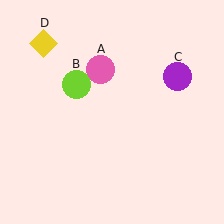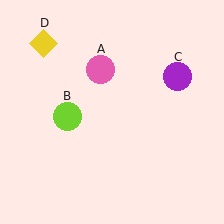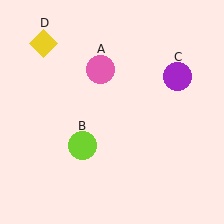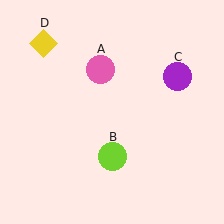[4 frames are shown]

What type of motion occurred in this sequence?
The lime circle (object B) rotated counterclockwise around the center of the scene.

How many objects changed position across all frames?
1 object changed position: lime circle (object B).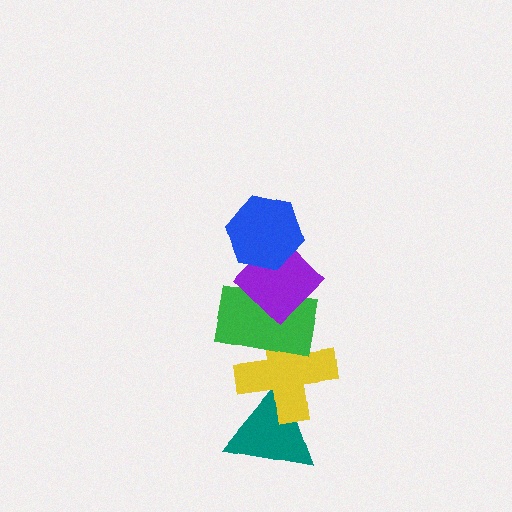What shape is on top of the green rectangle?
The purple diamond is on top of the green rectangle.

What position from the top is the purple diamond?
The purple diamond is 2nd from the top.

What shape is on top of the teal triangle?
The yellow cross is on top of the teal triangle.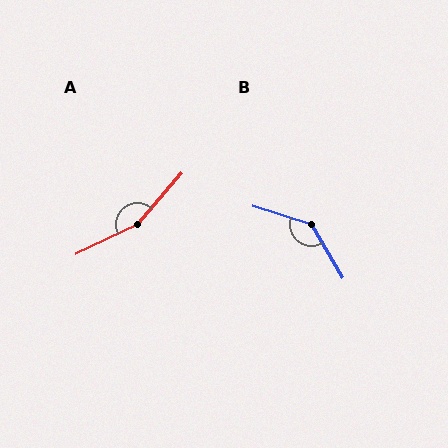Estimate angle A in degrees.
Approximately 156 degrees.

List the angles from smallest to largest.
B (138°), A (156°).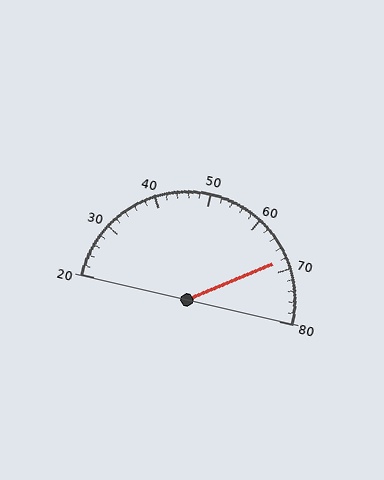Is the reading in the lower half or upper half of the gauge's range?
The reading is in the upper half of the range (20 to 80).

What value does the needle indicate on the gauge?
The needle indicates approximately 68.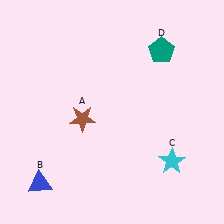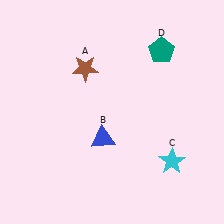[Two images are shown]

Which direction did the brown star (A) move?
The brown star (A) moved up.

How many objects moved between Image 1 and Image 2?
2 objects moved between the two images.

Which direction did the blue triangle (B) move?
The blue triangle (B) moved right.